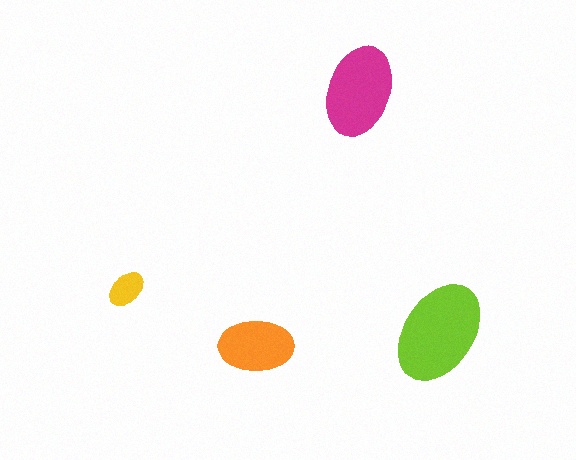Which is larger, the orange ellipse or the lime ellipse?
The lime one.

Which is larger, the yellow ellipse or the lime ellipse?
The lime one.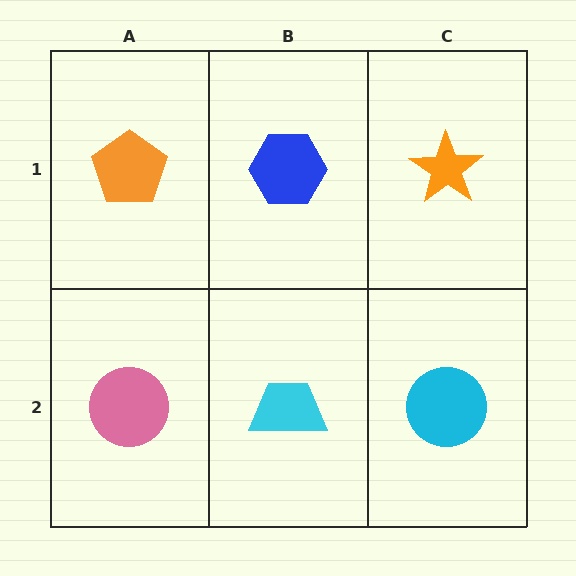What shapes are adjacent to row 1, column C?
A cyan circle (row 2, column C), a blue hexagon (row 1, column B).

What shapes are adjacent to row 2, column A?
An orange pentagon (row 1, column A), a cyan trapezoid (row 2, column B).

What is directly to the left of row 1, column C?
A blue hexagon.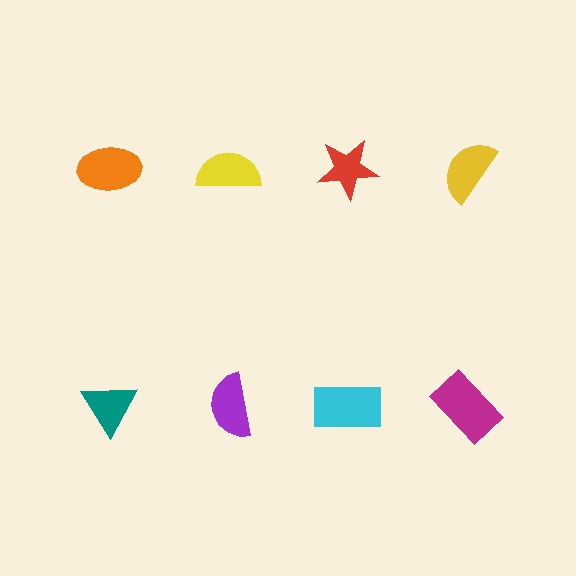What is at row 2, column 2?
A purple semicircle.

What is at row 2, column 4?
A magenta rectangle.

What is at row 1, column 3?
A red star.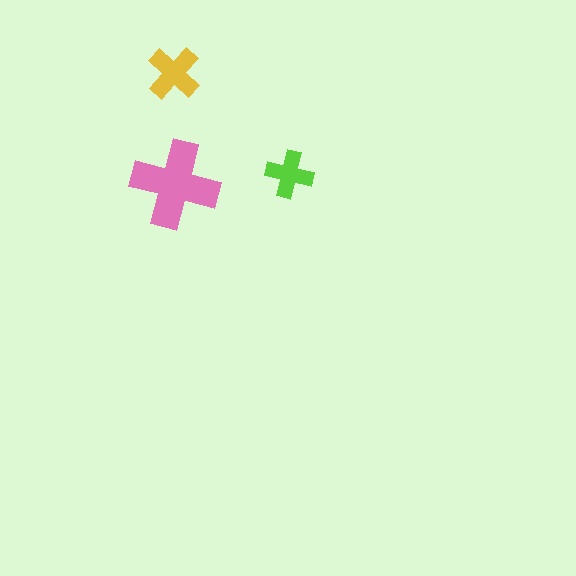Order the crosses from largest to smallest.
the pink one, the yellow one, the lime one.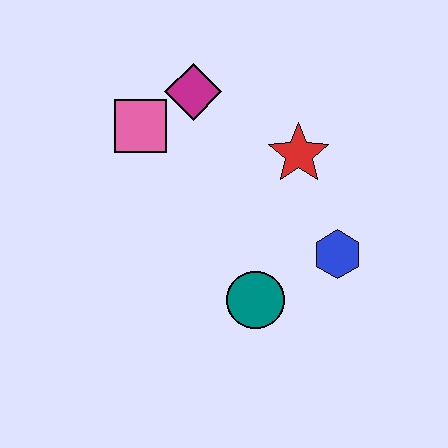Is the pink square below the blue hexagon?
No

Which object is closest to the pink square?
The magenta diamond is closest to the pink square.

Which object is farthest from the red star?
The pink square is farthest from the red star.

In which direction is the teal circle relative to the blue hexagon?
The teal circle is to the left of the blue hexagon.